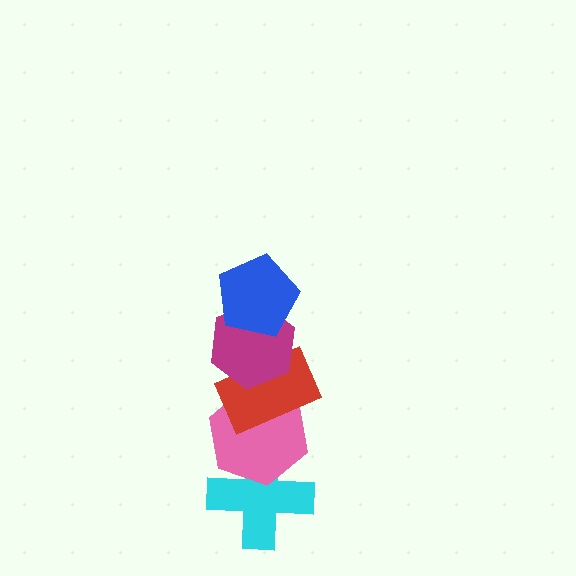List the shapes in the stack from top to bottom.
From top to bottom: the blue pentagon, the magenta hexagon, the red rectangle, the pink hexagon, the cyan cross.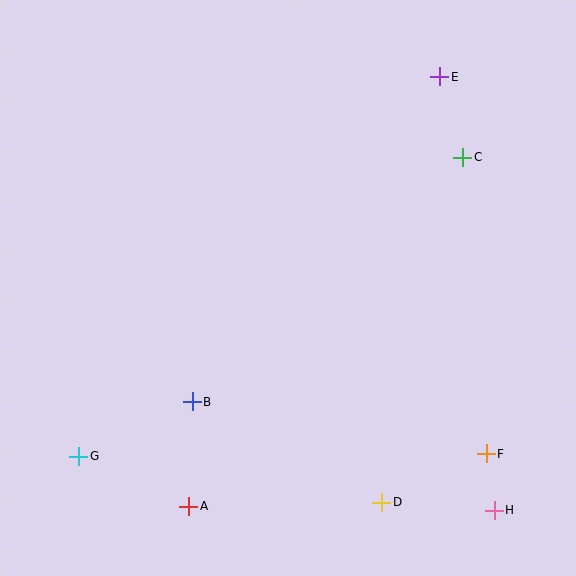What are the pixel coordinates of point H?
Point H is at (494, 510).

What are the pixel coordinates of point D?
Point D is at (382, 502).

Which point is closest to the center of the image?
Point B at (192, 402) is closest to the center.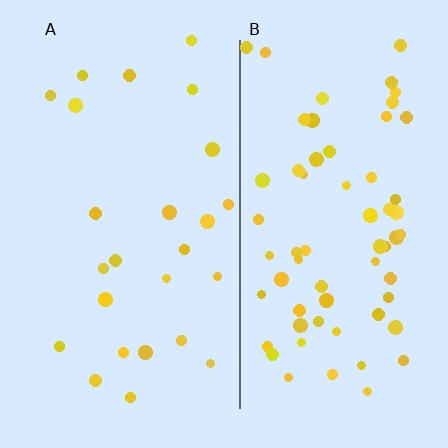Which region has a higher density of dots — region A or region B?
B (the right).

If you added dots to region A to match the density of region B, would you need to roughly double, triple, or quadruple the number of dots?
Approximately double.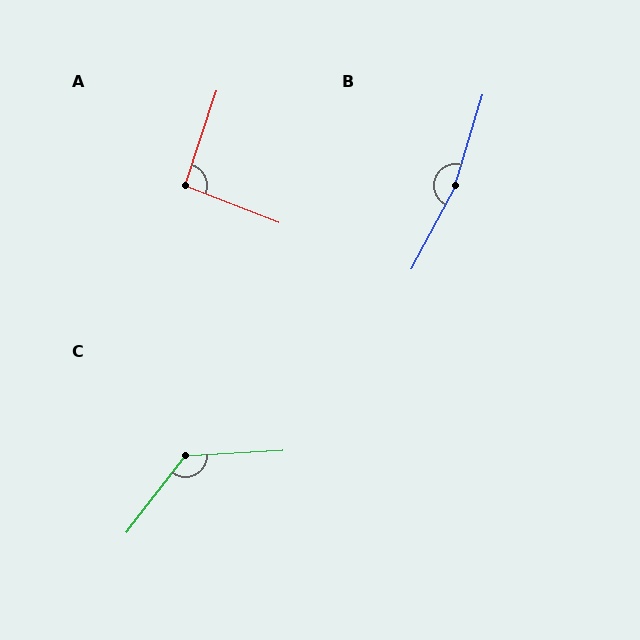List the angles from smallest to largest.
A (93°), C (131°), B (169°).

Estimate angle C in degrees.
Approximately 131 degrees.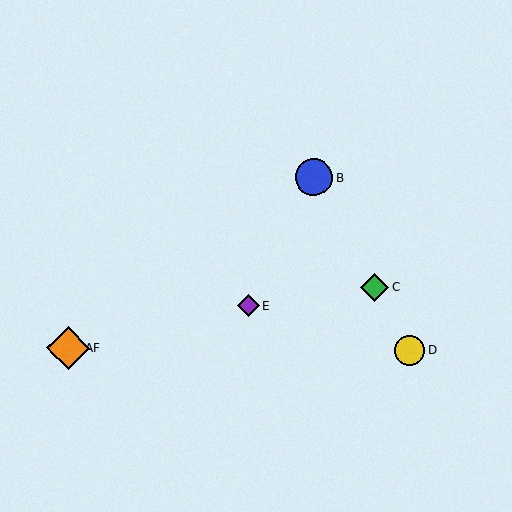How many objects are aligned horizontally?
3 objects (A, D, F) are aligned horizontally.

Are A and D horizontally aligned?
Yes, both are at y≈348.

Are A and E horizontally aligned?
No, A is at y≈348 and E is at y≈306.